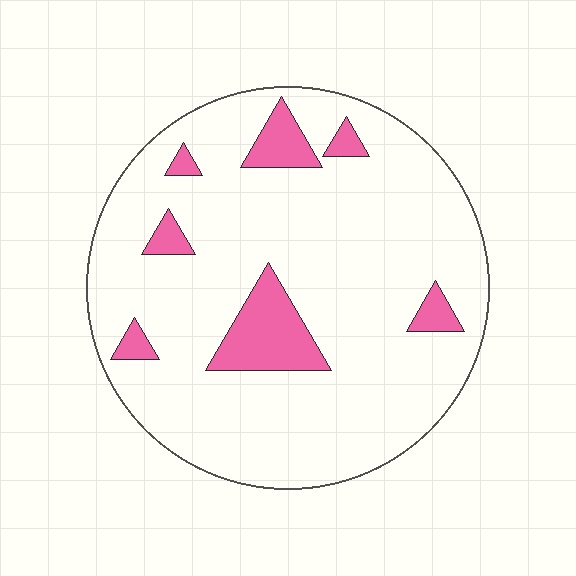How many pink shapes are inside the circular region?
7.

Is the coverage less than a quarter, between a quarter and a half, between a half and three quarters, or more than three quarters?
Less than a quarter.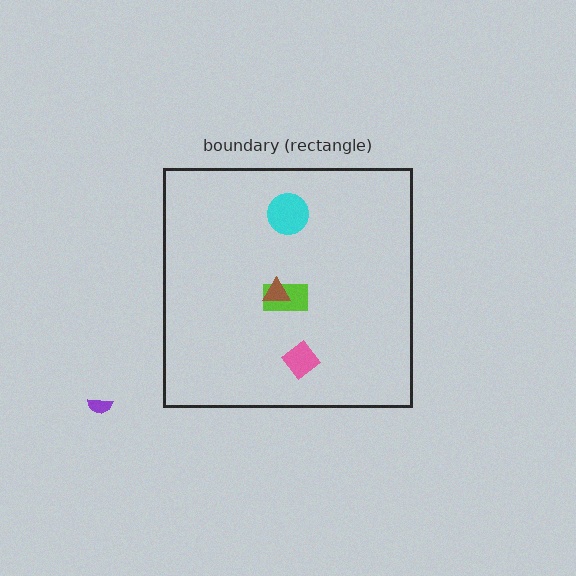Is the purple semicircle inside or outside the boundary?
Outside.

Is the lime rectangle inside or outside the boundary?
Inside.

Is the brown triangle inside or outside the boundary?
Inside.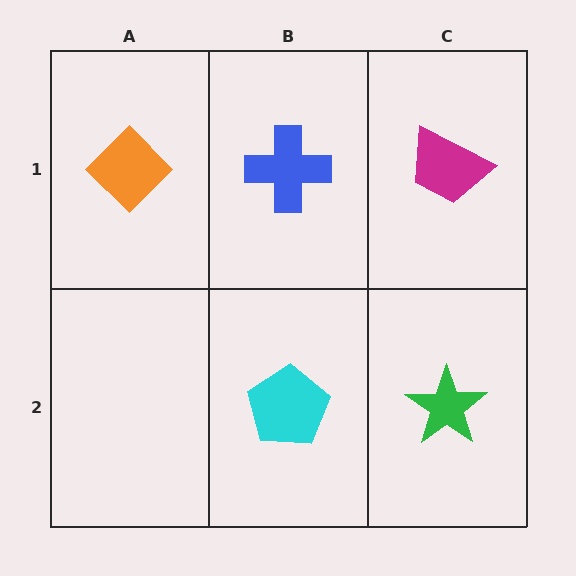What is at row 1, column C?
A magenta trapezoid.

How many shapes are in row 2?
2 shapes.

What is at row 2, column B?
A cyan pentagon.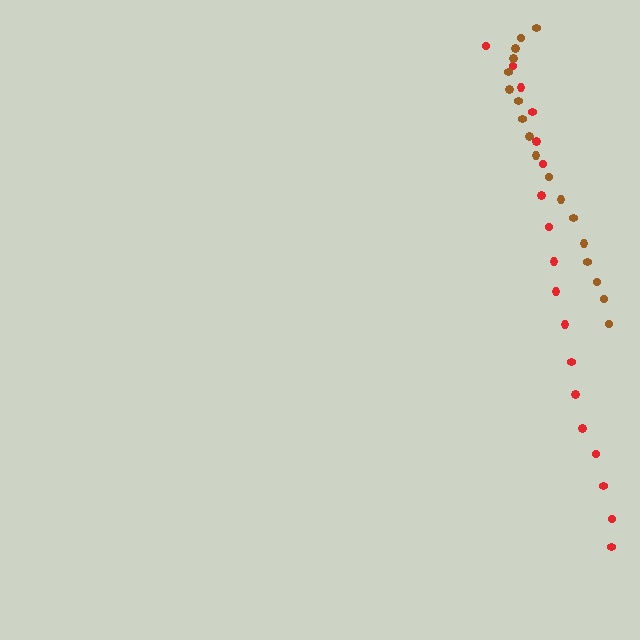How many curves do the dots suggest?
There are 2 distinct paths.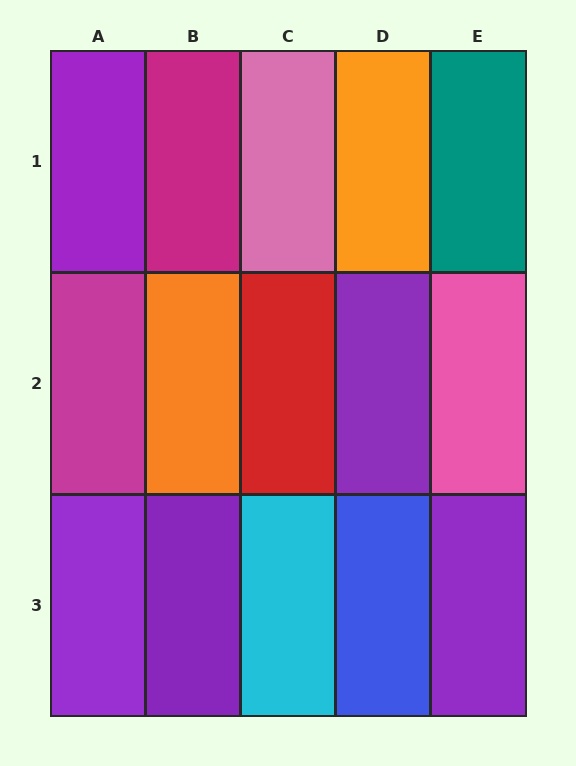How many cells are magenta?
2 cells are magenta.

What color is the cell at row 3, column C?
Cyan.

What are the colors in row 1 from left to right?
Purple, magenta, pink, orange, teal.